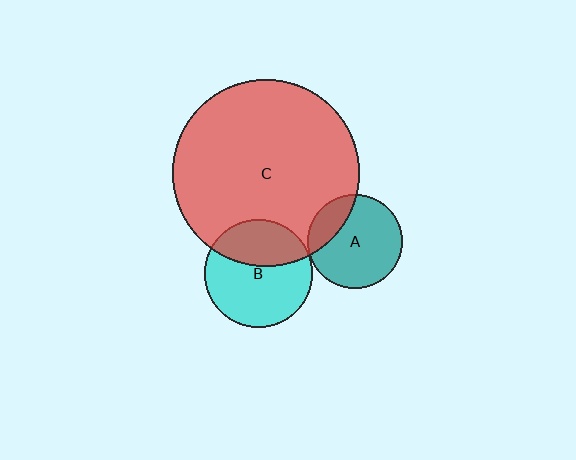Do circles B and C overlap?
Yes.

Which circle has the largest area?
Circle C (red).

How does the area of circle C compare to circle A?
Approximately 3.9 times.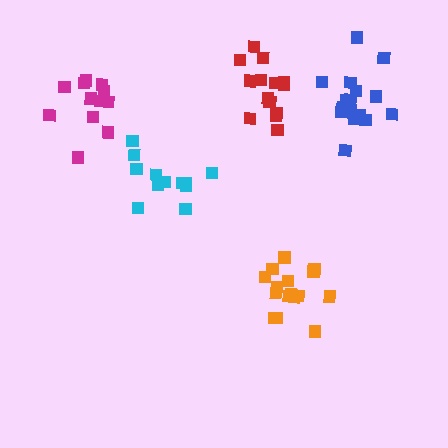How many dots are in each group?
Group 1: 17 dots, Group 2: 17 dots, Group 3: 12 dots, Group 4: 12 dots, Group 5: 14 dots (72 total).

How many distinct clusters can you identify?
There are 5 distinct clusters.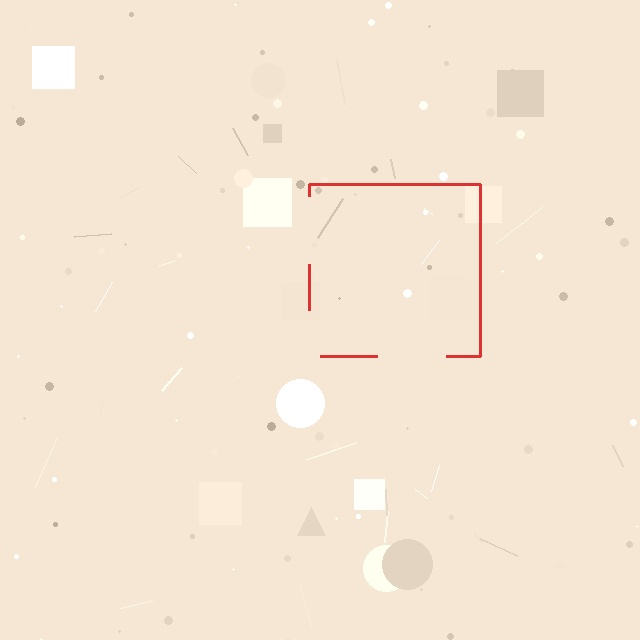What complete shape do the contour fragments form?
The contour fragments form a square.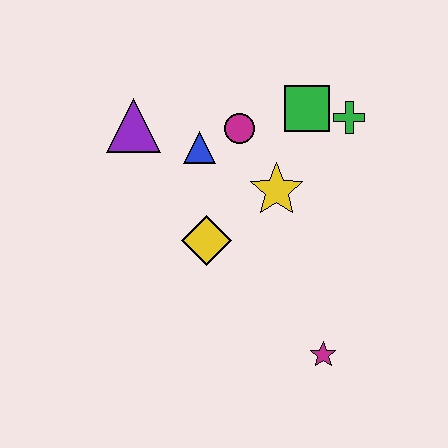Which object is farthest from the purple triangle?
The magenta star is farthest from the purple triangle.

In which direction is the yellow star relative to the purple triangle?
The yellow star is to the right of the purple triangle.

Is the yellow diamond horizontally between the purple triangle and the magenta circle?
Yes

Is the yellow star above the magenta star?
Yes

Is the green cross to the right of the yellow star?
Yes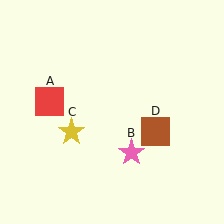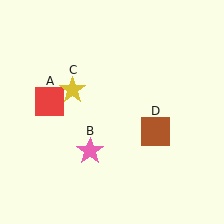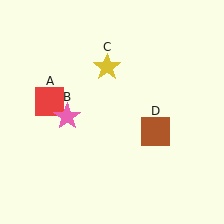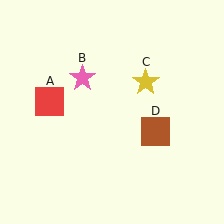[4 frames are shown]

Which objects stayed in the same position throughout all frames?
Red square (object A) and brown square (object D) remained stationary.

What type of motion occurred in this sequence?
The pink star (object B), yellow star (object C) rotated clockwise around the center of the scene.